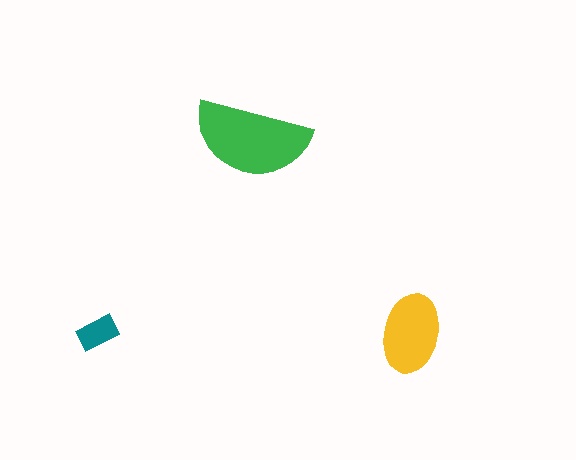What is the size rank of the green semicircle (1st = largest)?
1st.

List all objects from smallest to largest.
The teal rectangle, the yellow ellipse, the green semicircle.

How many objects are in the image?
There are 3 objects in the image.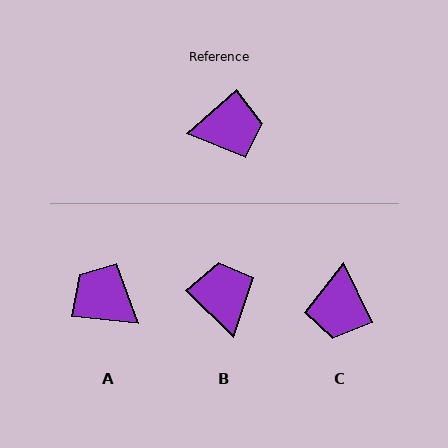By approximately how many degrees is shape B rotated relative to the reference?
Approximately 93 degrees counter-clockwise.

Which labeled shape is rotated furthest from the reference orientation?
A, about 133 degrees away.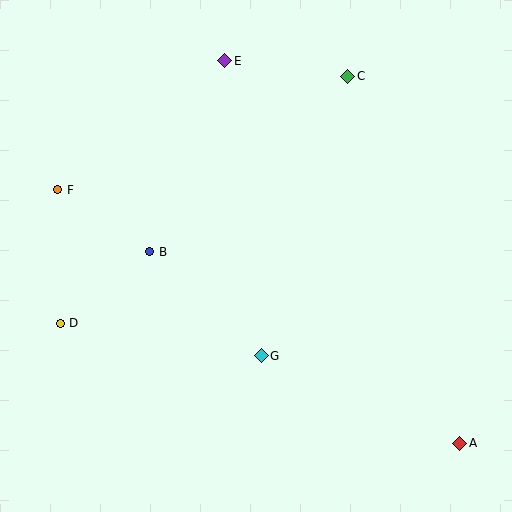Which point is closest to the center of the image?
Point G at (261, 356) is closest to the center.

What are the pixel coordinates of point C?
Point C is at (348, 76).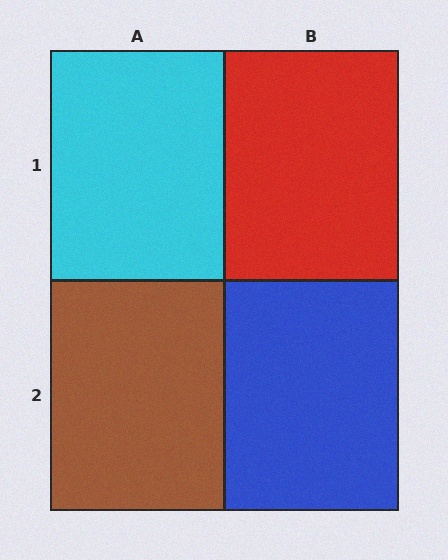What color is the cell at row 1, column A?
Cyan.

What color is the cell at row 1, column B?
Red.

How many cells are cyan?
1 cell is cyan.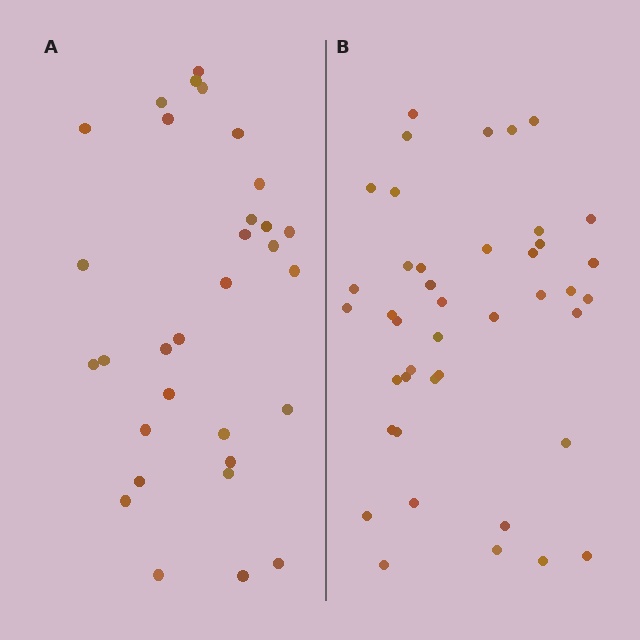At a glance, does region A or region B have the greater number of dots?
Region B (the right region) has more dots.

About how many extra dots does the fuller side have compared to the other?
Region B has roughly 12 or so more dots than region A.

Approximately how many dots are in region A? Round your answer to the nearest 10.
About 30 dots. (The exact count is 31, which rounds to 30.)